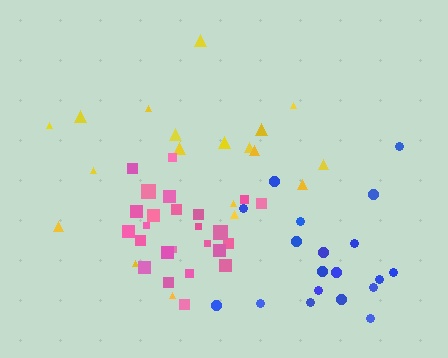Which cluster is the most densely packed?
Pink.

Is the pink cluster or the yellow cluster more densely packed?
Pink.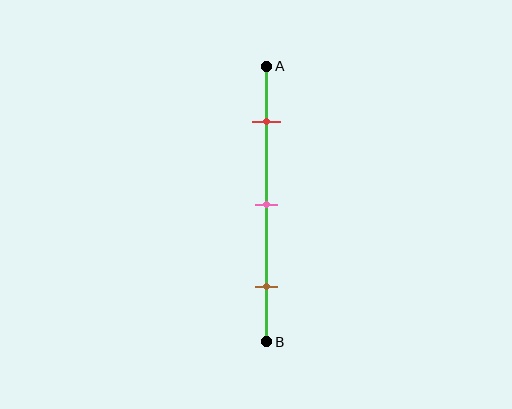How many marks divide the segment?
There are 3 marks dividing the segment.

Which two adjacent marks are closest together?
The red and pink marks are the closest adjacent pair.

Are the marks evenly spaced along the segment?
Yes, the marks are approximately evenly spaced.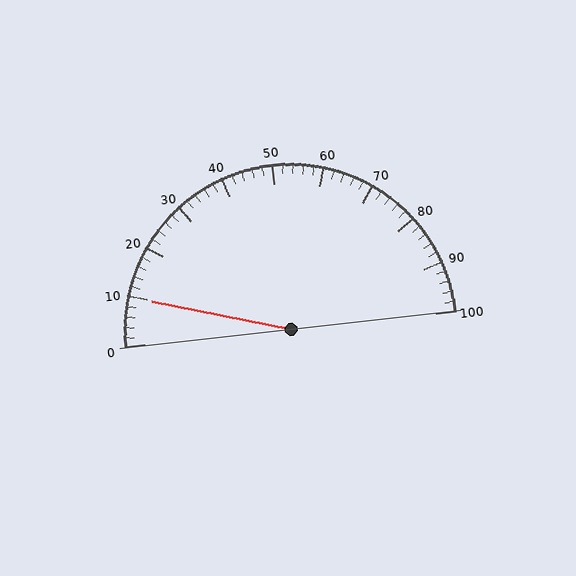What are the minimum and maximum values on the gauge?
The gauge ranges from 0 to 100.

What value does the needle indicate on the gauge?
The needle indicates approximately 10.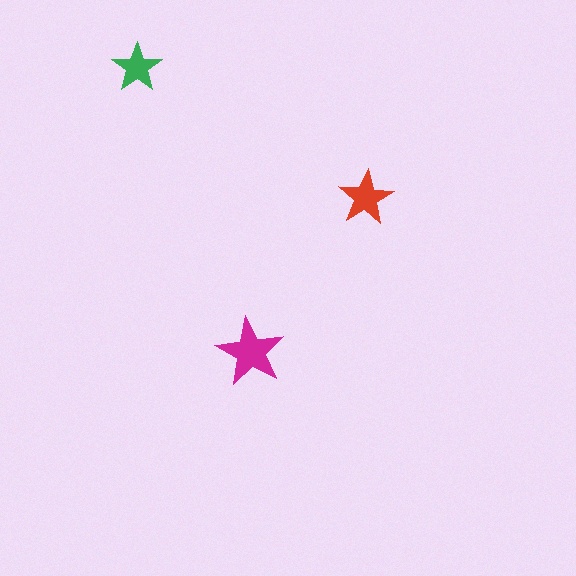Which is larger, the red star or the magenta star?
The magenta one.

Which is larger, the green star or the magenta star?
The magenta one.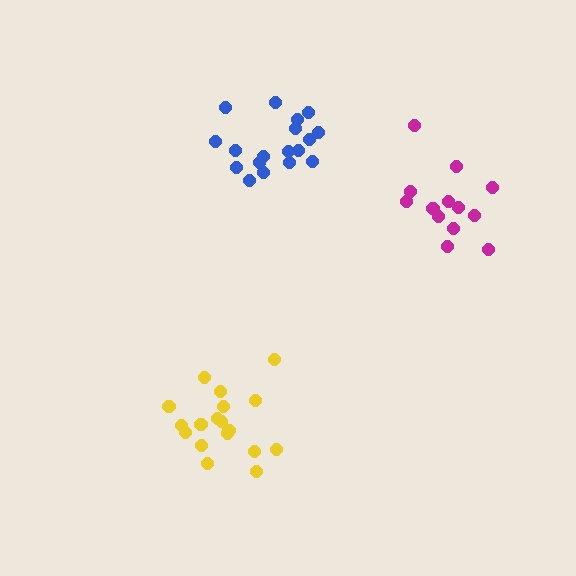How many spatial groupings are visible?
There are 3 spatial groupings.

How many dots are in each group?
Group 1: 18 dots, Group 2: 18 dots, Group 3: 13 dots (49 total).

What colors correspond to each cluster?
The clusters are colored: yellow, blue, magenta.